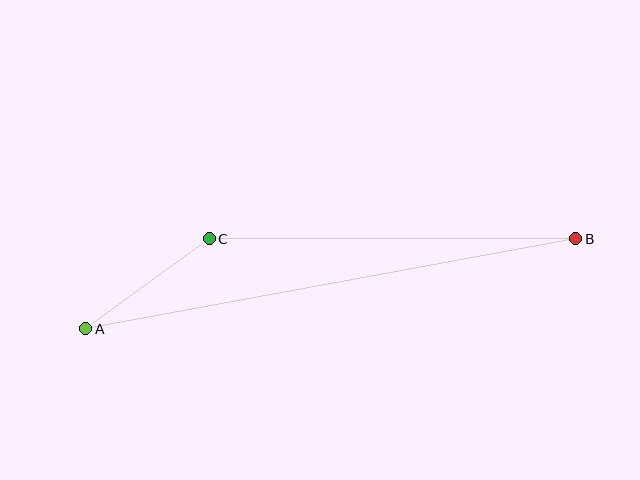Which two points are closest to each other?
Points A and C are closest to each other.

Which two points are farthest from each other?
Points A and B are farthest from each other.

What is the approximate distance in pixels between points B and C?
The distance between B and C is approximately 366 pixels.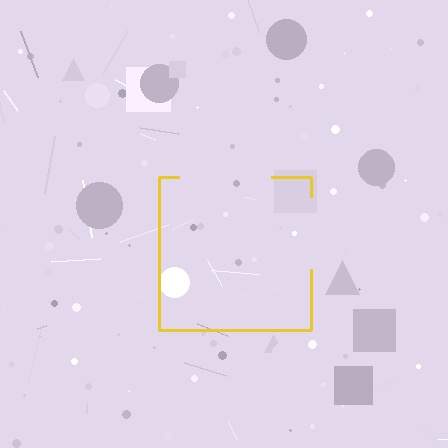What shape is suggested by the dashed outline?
The dashed outline suggests a square.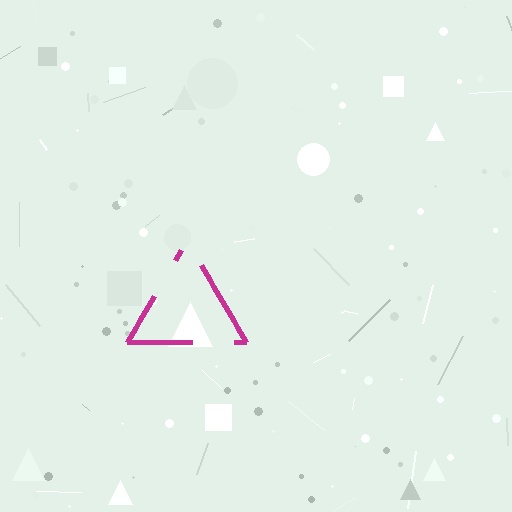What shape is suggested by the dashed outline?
The dashed outline suggests a triangle.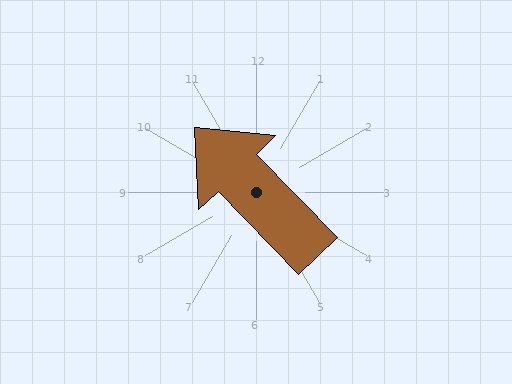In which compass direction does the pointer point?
Northwest.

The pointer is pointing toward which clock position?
Roughly 11 o'clock.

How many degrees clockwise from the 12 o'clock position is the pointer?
Approximately 316 degrees.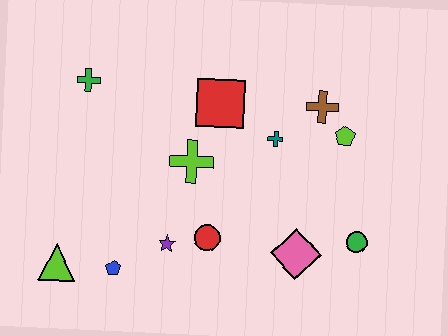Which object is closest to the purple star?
The red circle is closest to the purple star.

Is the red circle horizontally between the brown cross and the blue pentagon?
Yes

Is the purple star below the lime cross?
Yes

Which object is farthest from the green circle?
The green cross is farthest from the green circle.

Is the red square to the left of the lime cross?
No